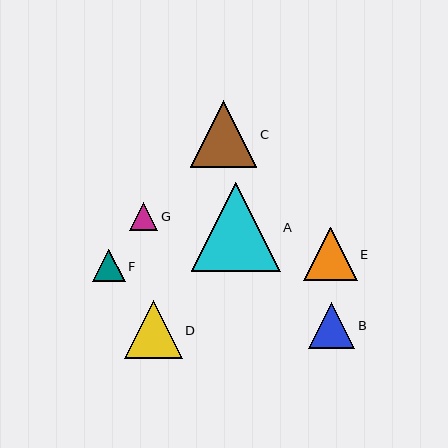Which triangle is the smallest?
Triangle G is the smallest with a size of approximately 28 pixels.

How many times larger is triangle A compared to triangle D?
Triangle A is approximately 1.5 times the size of triangle D.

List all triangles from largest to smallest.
From largest to smallest: A, C, D, E, B, F, G.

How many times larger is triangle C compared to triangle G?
Triangle C is approximately 2.4 times the size of triangle G.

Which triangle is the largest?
Triangle A is the largest with a size of approximately 88 pixels.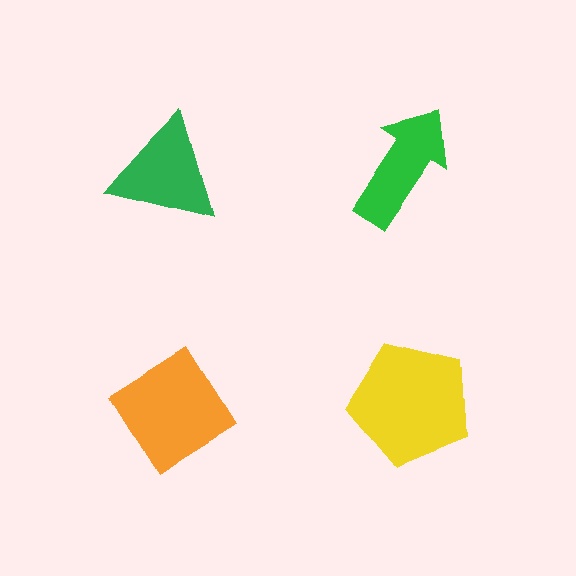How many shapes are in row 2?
2 shapes.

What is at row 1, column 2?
A green arrow.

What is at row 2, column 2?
A yellow pentagon.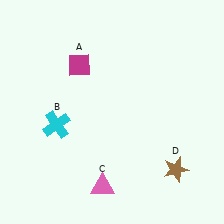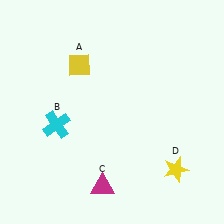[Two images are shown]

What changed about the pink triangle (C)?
In Image 1, C is pink. In Image 2, it changed to magenta.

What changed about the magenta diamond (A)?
In Image 1, A is magenta. In Image 2, it changed to yellow.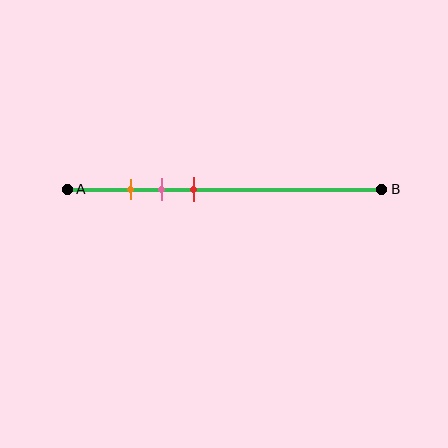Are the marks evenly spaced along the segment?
Yes, the marks are approximately evenly spaced.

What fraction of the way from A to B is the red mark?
The red mark is approximately 40% (0.4) of the way from A to B.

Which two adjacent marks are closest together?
The orange and pink marks are the closest adjacent pair.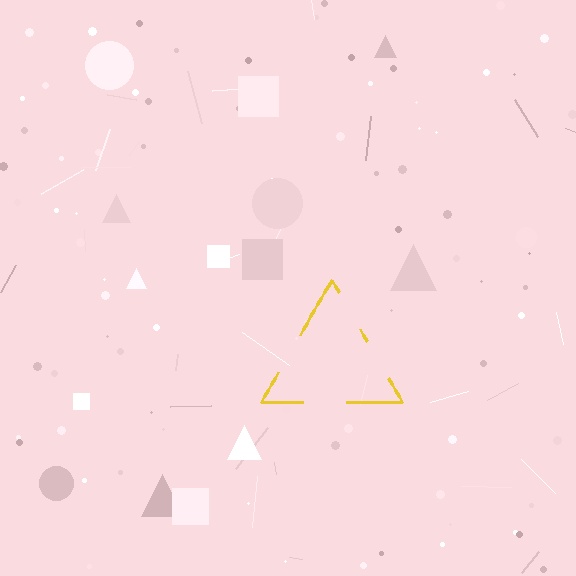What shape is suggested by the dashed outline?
The dashed outline suggests a triangle.